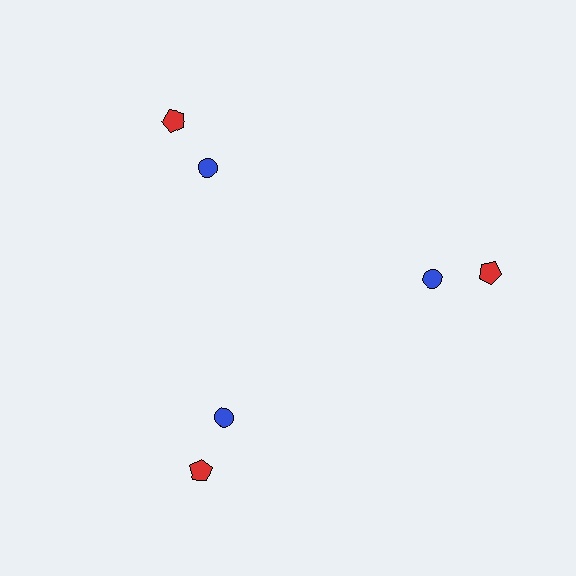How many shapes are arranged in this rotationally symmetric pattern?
There are 6 shapes, arranged in 3 groups of 2.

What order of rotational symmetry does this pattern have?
This pattern has 3-fold rotational symmetry.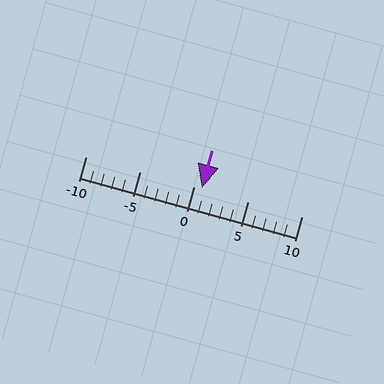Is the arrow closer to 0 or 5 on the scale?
The arrow is closer to 0.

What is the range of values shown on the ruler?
The ruler shows values from -10 to 10.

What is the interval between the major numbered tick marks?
The major tick marks are spaced 5 units apart.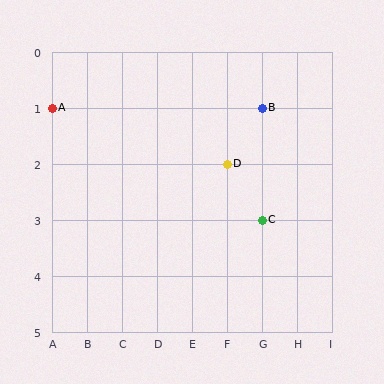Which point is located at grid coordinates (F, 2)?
Point D is at (F, 2).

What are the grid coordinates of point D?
Point D is at grid coordinates (F, 2).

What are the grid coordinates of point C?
Point C is at grid coordinates (G, 3).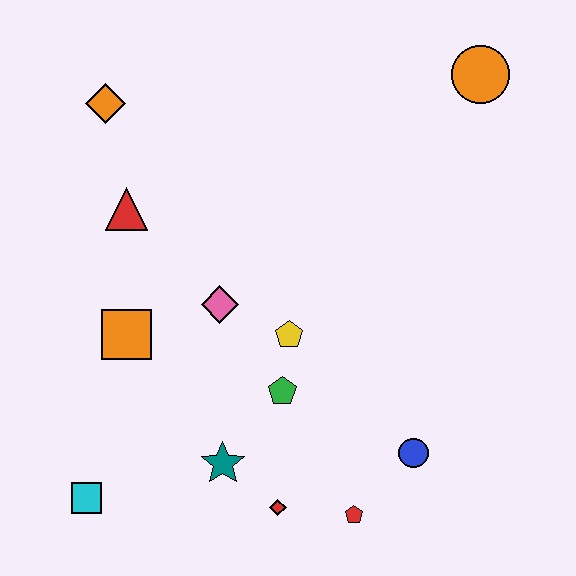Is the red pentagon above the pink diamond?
No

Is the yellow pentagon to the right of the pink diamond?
Yes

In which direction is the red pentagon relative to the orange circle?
The red pentagon is below the orange circle.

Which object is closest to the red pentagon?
The red diamond is closest to the red pentagon.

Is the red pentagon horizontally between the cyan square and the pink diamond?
No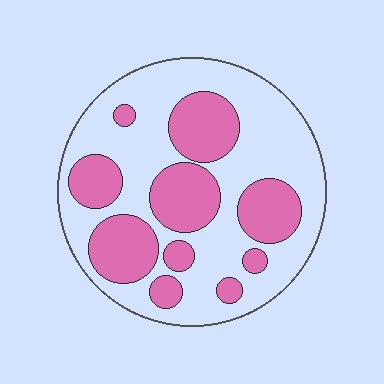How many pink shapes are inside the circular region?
10.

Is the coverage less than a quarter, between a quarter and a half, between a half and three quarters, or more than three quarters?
Between a quarter and a half.